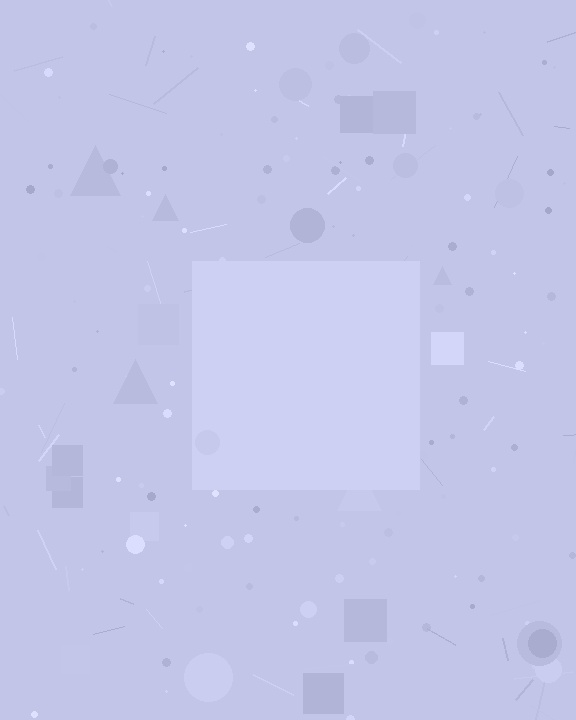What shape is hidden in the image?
A square is hidden in the image.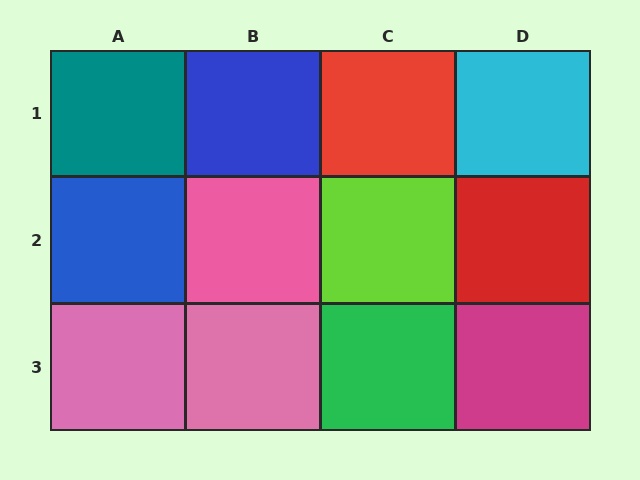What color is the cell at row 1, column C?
Red.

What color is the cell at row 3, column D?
Magenta.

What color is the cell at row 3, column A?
Pink.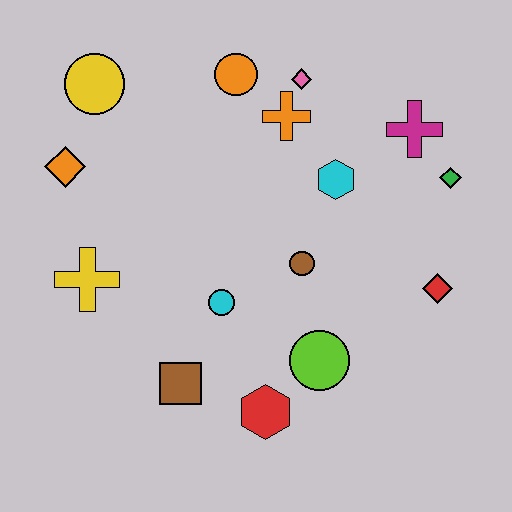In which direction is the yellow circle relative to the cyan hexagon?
The yellow circle is to the left of the cyan hexagon.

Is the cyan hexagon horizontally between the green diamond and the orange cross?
Yes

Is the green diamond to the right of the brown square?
Yes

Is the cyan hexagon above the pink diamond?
No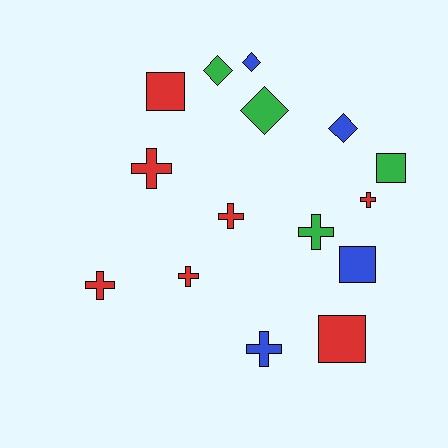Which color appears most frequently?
Red, with 7 objects.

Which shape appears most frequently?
Cross, with 7 objects.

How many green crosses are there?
There is 1 green cross.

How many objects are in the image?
There are 15 objects.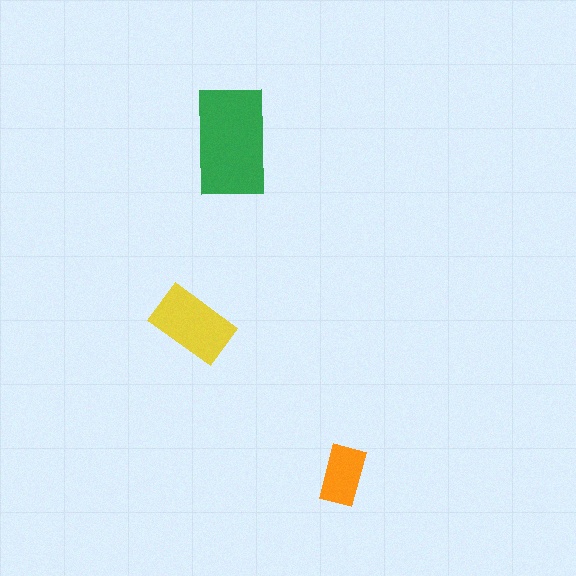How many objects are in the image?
There are 3 objects in the image.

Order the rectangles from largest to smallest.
the green one, the yellow one, the orange one.